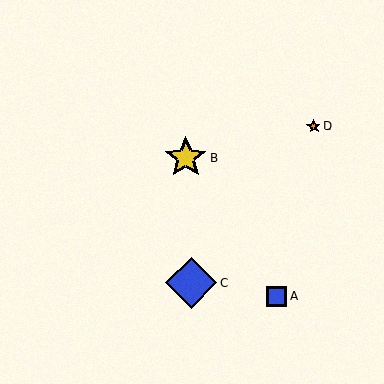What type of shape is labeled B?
Shape B is a yellow star.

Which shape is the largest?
The blue diamond (labeled C) is the largest.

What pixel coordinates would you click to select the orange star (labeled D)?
Click at (314, 126) to select the orange star D.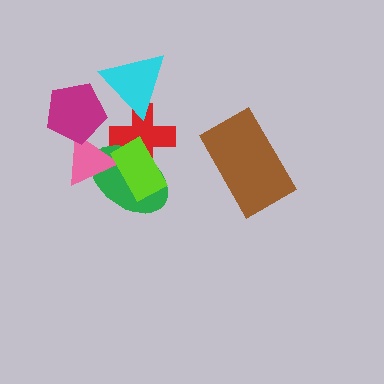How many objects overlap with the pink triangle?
3 objects overlap with the pink triangle.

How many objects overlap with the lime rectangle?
3 objects overlap with the lime rectangle.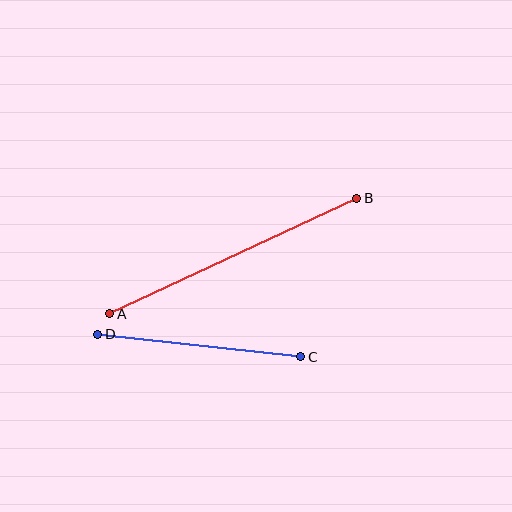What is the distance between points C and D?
The distance is approximately 204 pixels.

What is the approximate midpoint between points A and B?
The midpoint is at approximately (233, 256) pixels.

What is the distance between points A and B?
The distance is approximately 273 pixels.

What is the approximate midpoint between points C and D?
The midpoint is at approximately (199, 345) pixels.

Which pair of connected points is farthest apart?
Points A and B are farthest apart.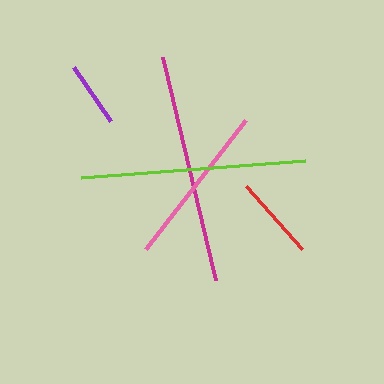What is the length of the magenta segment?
The magenta segment is approximately 229 pixels long.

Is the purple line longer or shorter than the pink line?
The pink line is longer than the purple line.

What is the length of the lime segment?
The lime segment is approximately 225 pixels long.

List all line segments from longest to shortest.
From longest to shortest: magenta, lime, pink, red, purple.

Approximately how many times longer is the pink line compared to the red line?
The pink line is approximately 1.9 times the length of the red line.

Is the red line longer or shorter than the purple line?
The red line is longer than the purple line.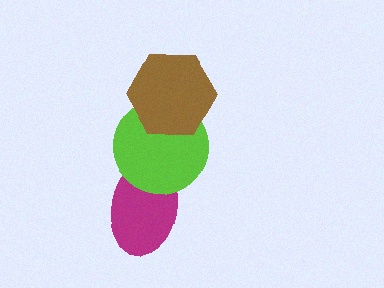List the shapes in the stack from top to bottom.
From top to bottom: the brown hexagon, the lime circle, the magenta ellipse.